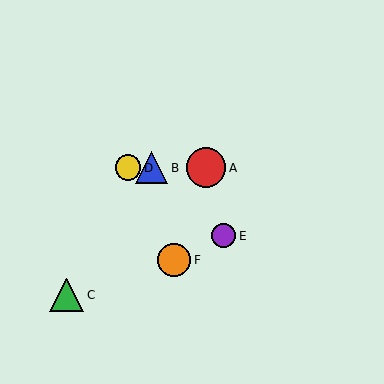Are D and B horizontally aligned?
Yes, both are at y≈168.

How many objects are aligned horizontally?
3 objects (A, B, D) are aligned horizontally.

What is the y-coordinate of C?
Object C is at y≈295.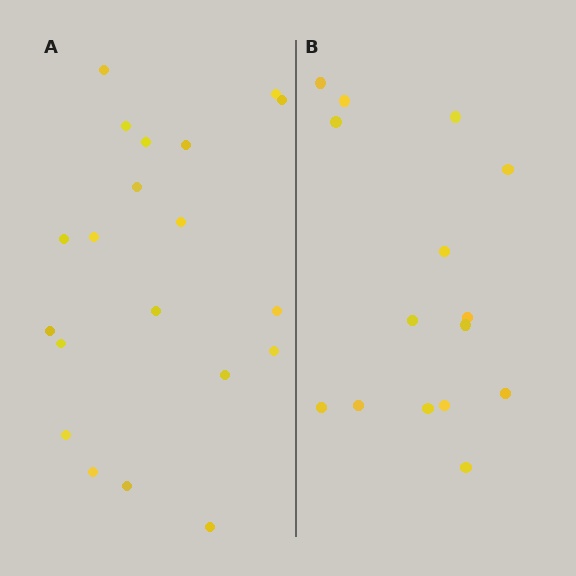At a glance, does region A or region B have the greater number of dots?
Region A (the left region) has more dots.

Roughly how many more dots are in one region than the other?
Region A has about 5 more dots than region B.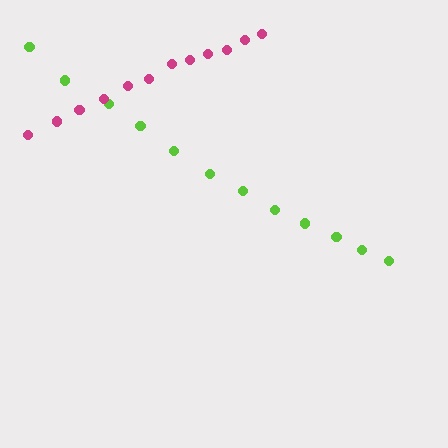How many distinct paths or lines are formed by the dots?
There are 2 distinct paths.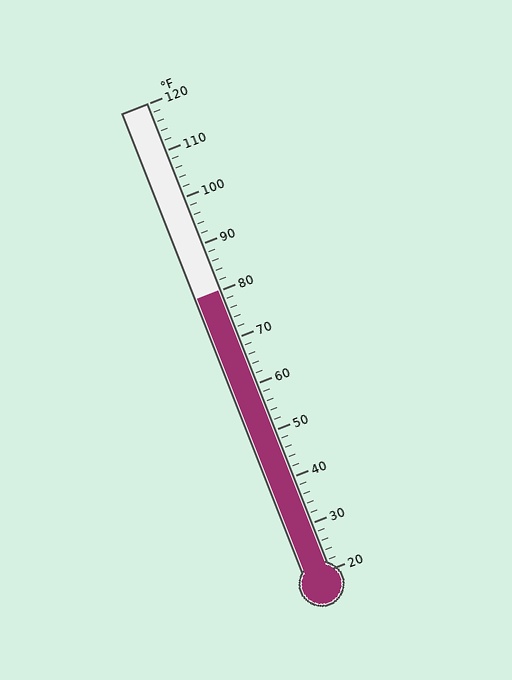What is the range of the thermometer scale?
The thermometer scale ranges from 20°F to 120°F.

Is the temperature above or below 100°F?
The temperature is below 100°F.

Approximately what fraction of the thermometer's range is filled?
The thermometer is filled to approximately 60% of its range.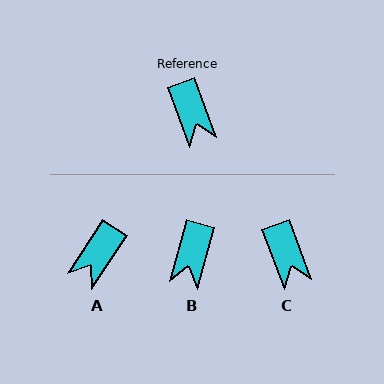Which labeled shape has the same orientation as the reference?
C.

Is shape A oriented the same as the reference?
No, it is off by about 54 degrees.